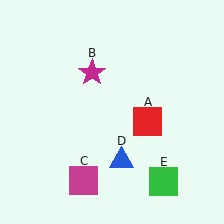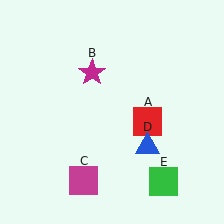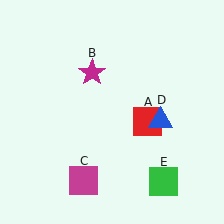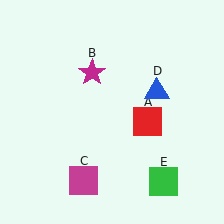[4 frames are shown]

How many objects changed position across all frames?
1 object changed position: blue triangle (object D).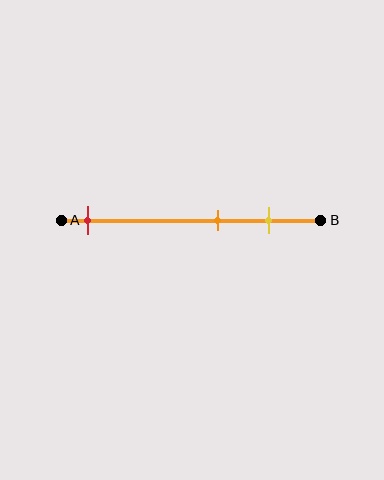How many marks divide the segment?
There are 3 marks dividing the segment.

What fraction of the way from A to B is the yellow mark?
The yellow mark is approximately 80% (0.8) of the way from A to B.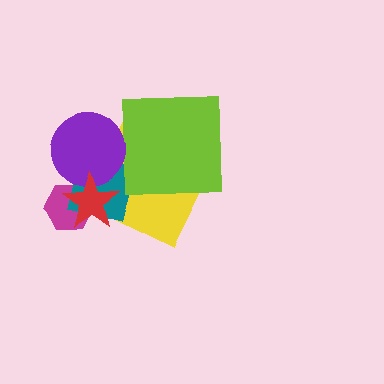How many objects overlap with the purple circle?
3 objects overlap with the purple circle.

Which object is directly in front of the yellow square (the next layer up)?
The teal square is directly in front of the yellow square.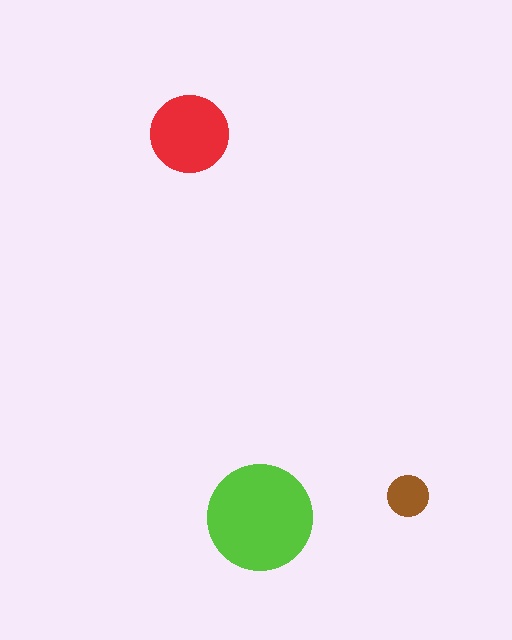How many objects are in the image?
There are 3 objects in the image.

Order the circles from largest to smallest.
the lime one, the red one, the brown one.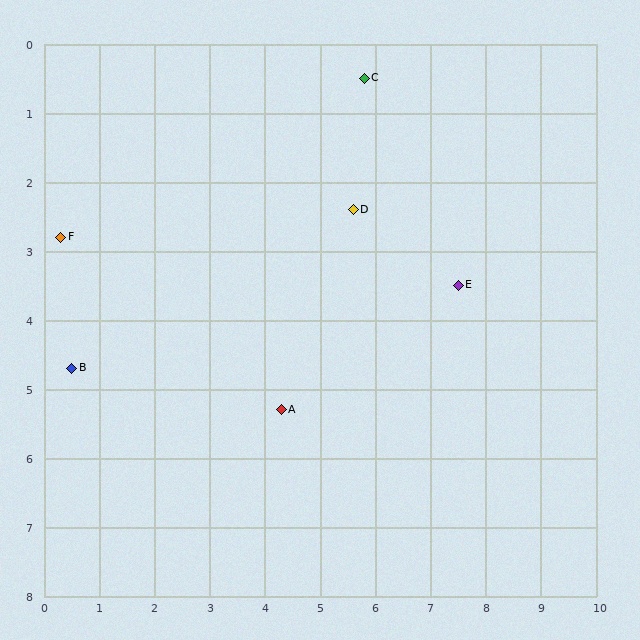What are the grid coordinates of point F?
Point F is at approximately (0.3, 2.8).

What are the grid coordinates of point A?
Point A is at approximately (4.3, 5.3).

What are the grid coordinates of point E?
Point E is at approximately (7.5, 3.5).